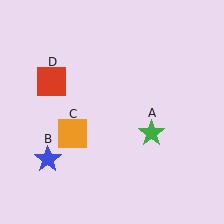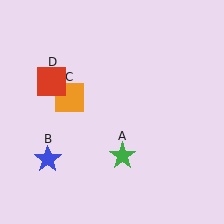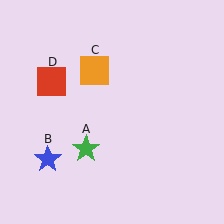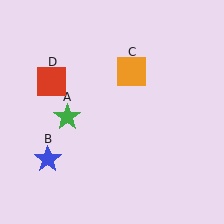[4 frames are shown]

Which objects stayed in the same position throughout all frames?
Blue star (object B) and red square (object D) remained stationary.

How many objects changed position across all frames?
2 objects changed position: green star (object A), orange square (object C).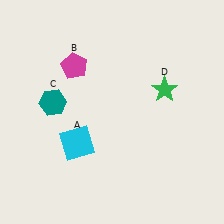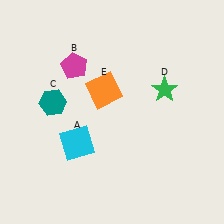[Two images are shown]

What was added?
An orange square (E) was added in Image 2.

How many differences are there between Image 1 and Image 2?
There is 1 difference between the two images.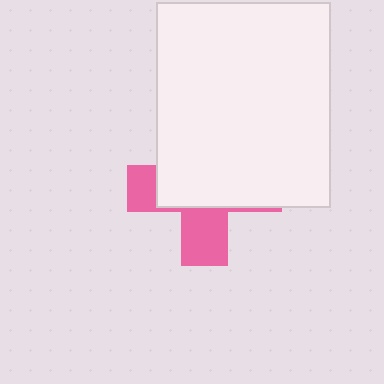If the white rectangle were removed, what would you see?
You would see the complete pink cross.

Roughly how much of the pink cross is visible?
A small part of it is visible (roughly 35%).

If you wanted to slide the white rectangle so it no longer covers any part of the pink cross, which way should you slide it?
Slide it up — that is the most direct way to separate the two shapes.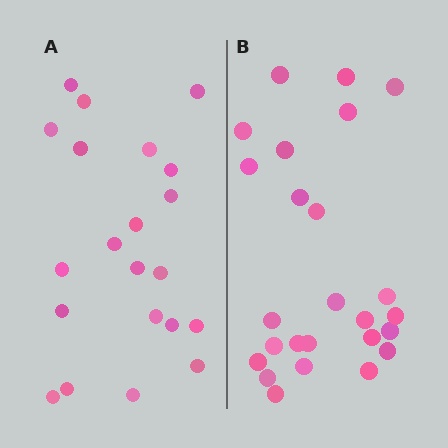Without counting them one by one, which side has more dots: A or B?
Region B (the right region) has more dots.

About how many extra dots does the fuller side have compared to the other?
Region B has about 4 more dots than region A.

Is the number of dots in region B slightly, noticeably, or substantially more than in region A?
Region B has only slightly more — the two regions are fairly close. The ratio is roughly 1.2 to 1.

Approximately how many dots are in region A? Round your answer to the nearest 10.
About 20 dots. (The exact count is 21, which rounds to 20.)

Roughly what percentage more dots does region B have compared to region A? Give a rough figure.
About 20% more.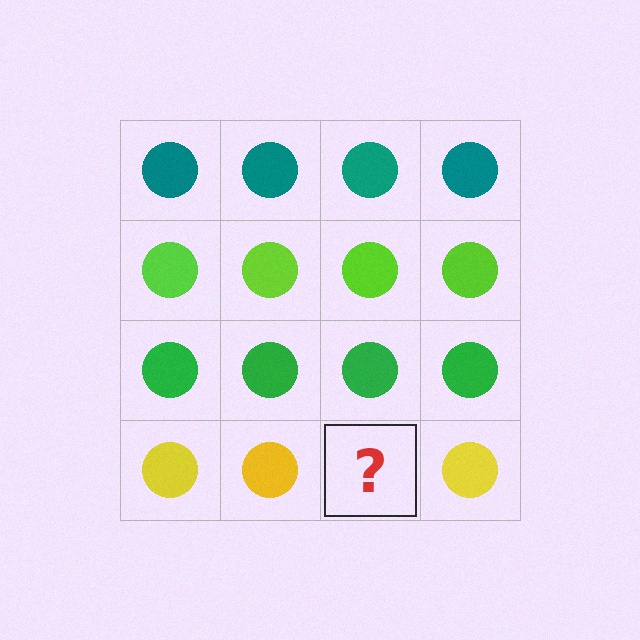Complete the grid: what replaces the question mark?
The question mark should be replaced with a yellow circle.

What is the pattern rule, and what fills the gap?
The rule is that each row has a consistent color. The gap should be filled with a yellow circle.